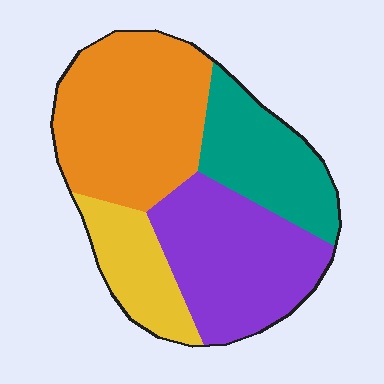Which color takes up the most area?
Orange, at roughly 35%.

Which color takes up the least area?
Yellow, at roughly 15%.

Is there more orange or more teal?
Orange.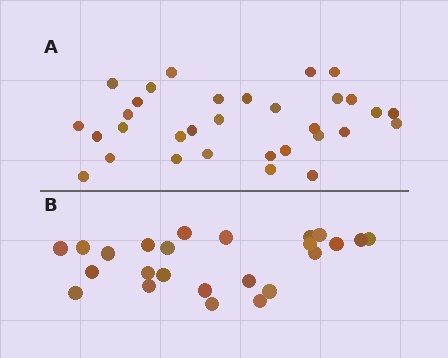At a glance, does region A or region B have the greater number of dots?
Region A (the top region) has more dots.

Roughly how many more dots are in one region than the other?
Region A has roughly 8 or so more dots than region B.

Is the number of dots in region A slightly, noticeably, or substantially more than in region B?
Region A has noticeably more, but not dramatically so. The ratio is roughly 1.3 to 1.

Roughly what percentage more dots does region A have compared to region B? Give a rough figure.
About 35% more.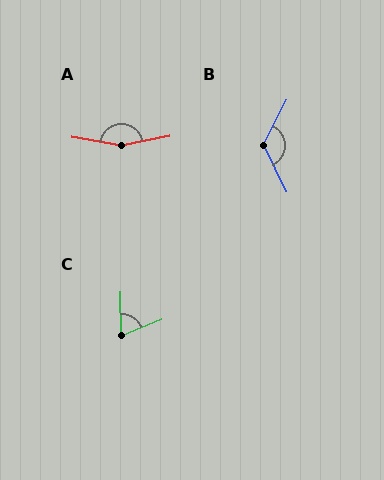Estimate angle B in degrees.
Approximately 127 degrees.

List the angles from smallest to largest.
C (69°), B (127°), A (159°).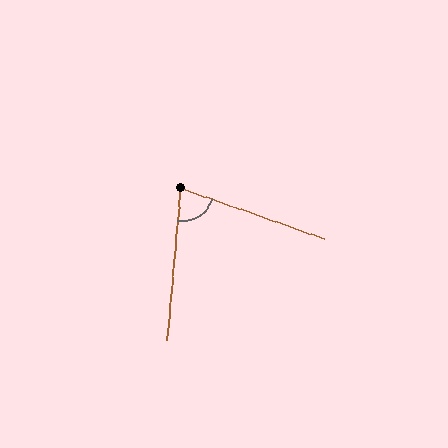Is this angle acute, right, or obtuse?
It is acute.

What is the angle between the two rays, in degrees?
Approximately 76 degrees.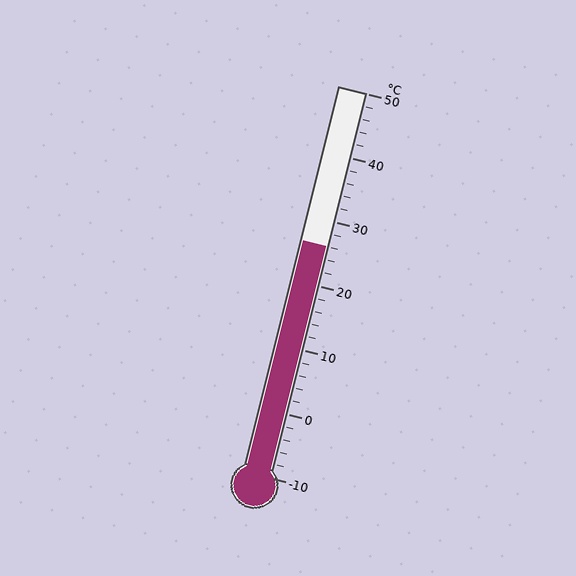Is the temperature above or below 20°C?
The temperature is above 20°C.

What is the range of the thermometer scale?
The thermometer scale ranges from -10°C to 50°C.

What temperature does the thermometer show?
The thermometer shows approximately 26°C.